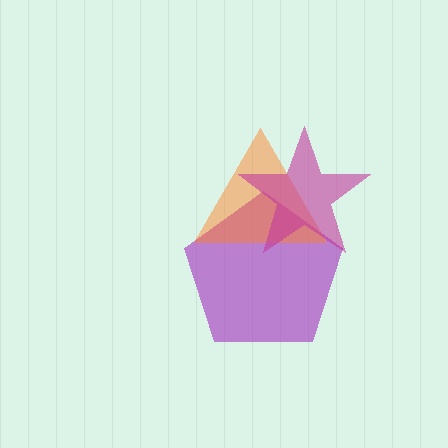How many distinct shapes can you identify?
There are 3 distinct shapes: a purple pentagon, an orange triangle, a magenta star.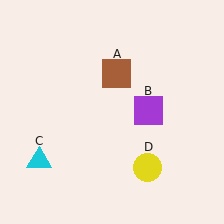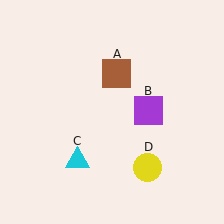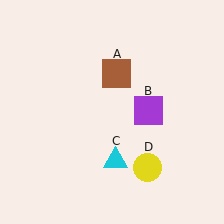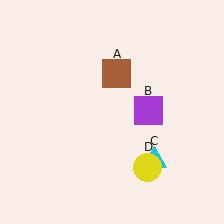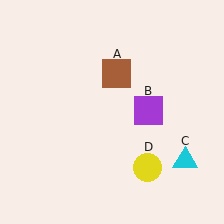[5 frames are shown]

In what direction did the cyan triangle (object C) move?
The cyan triangle (object C) moved right.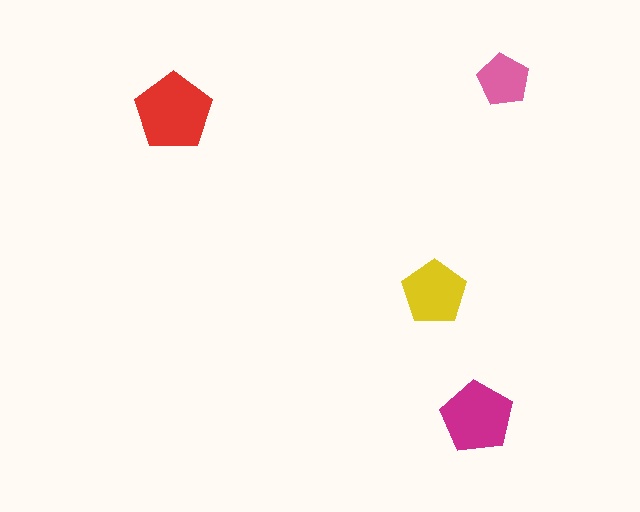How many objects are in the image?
There are 4 objects in the image.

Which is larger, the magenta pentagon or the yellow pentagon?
The magenta one.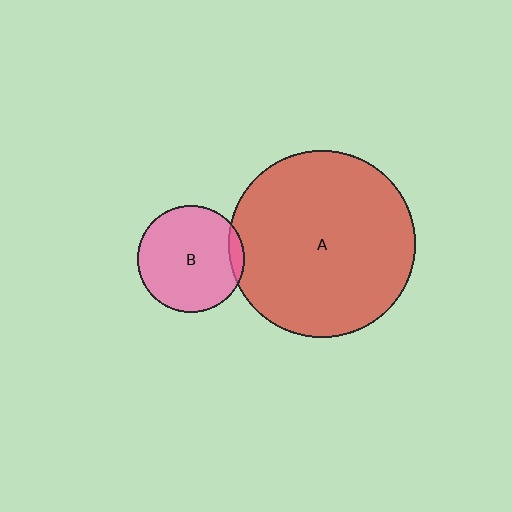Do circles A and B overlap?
Yes.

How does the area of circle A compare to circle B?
Approximately 3.1 times.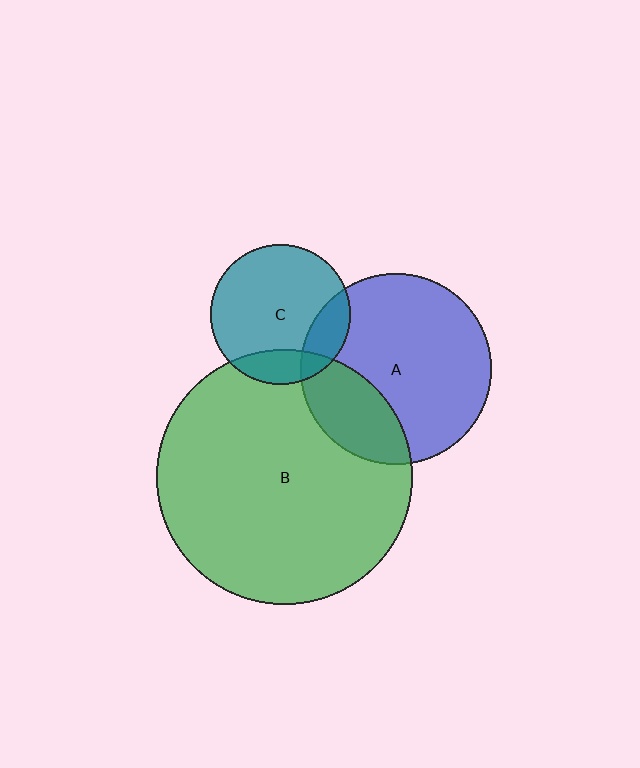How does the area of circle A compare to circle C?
Approximately 1.8 times.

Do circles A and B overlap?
Yes.